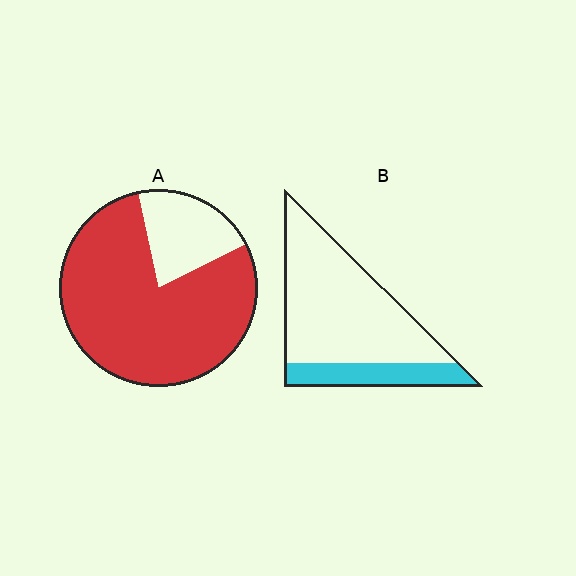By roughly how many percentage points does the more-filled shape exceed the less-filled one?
By roughly 55 percentage points (A over B).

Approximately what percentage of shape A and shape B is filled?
A is approximately 80% and B is approximately 25%.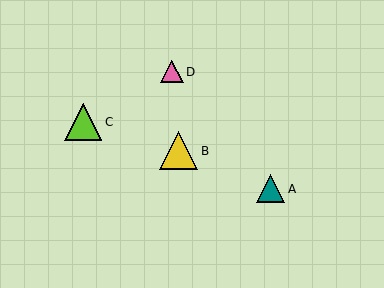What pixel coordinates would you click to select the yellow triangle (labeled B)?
Click at (178, 151) to select the yellow triangle B.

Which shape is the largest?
The yellow triangle (labeled B) is the largest.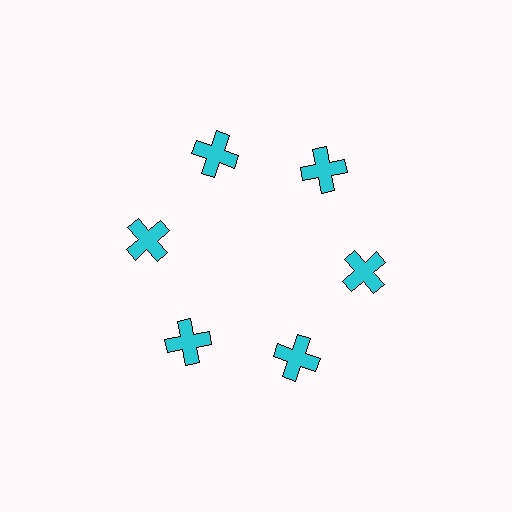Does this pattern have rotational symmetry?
Yes, this pattern has 6-fold rotational symmetry. It looks the same after rotating 60 degrees around the center.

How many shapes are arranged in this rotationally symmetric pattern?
There are 6 shapes, arranged in 6 groups of 1.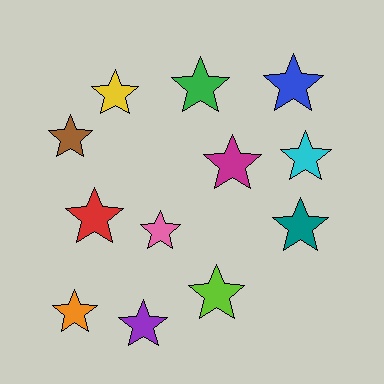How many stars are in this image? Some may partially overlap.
There are 12 stars.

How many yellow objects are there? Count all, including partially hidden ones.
There is 1 yellow object.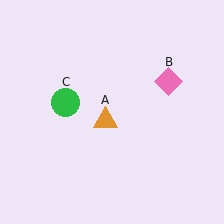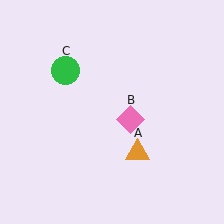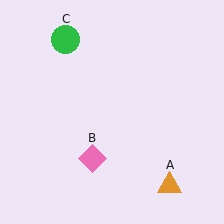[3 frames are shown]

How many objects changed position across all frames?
3 objects changed position: orange triangle (object A), pink diamond (object B), green circle (object C).